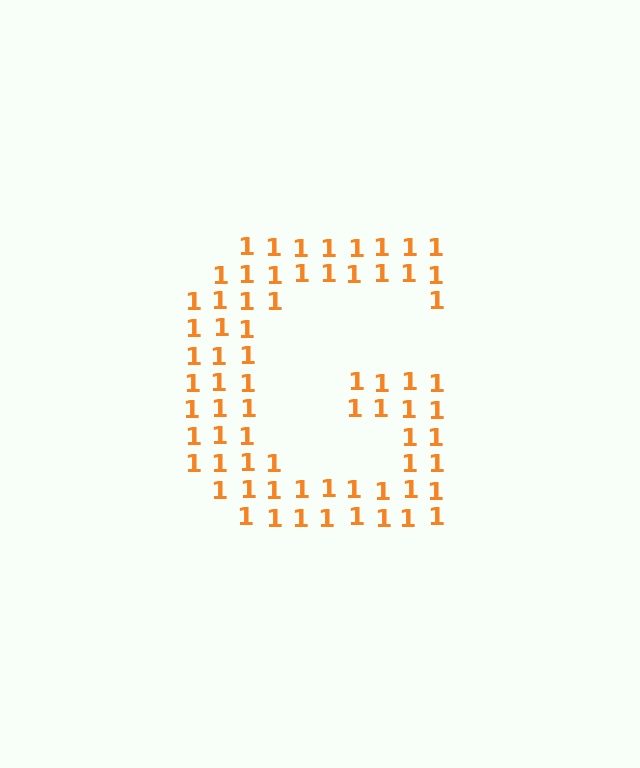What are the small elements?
The small elements are digit 1's.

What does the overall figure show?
The overall figure shows the letter G.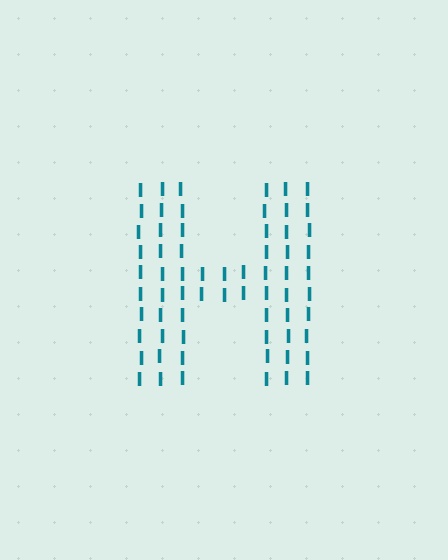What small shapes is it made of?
It is made of small letter I's.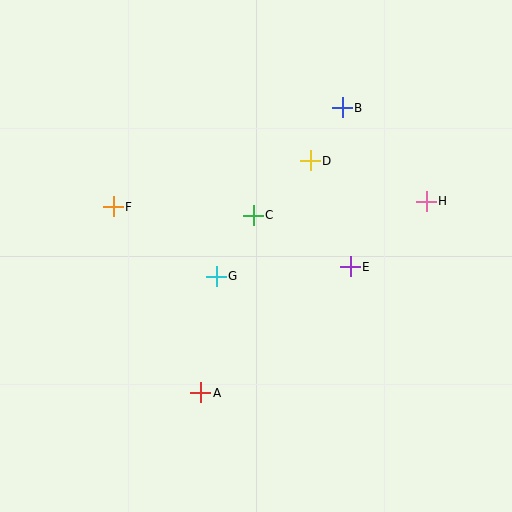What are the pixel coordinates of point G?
Point G is at (216, 276).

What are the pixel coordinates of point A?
Point A is at (201, 393).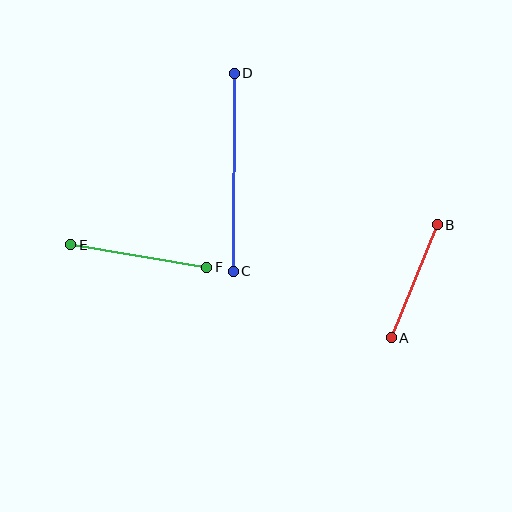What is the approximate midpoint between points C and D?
The midpoint is at approximately (234, 172) pixels.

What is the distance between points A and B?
The distance is approximately 122 pixels.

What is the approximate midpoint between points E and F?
The midpoint is at approximately (139, 256) pixels.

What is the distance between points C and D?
The distance is approximately 198 pixels.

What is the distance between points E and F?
The distance is approximately 138 pixels.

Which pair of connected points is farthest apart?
Points C and D are farthest apart.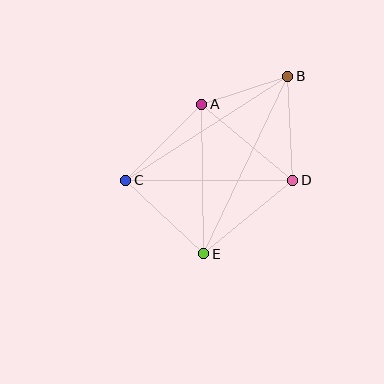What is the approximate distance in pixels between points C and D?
The distance between C and D is approximately 167 pixels.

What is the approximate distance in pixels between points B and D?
The distance between B and D is approximately 104 pixels.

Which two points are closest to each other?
Points A and B are closest to each other.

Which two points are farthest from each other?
Points B and E are farthest from each other.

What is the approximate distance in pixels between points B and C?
The distance between B and C is approximately 192 pixels.